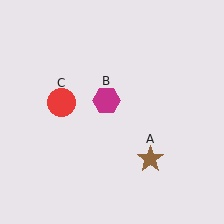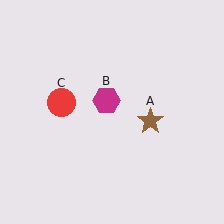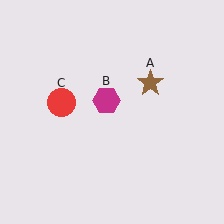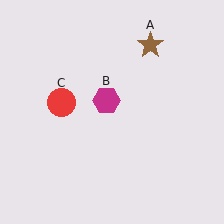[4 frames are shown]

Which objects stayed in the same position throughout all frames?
Magenta hexagon (object B) and red circle (object C) remained stationary.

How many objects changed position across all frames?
1 object changed position: brown star (object A).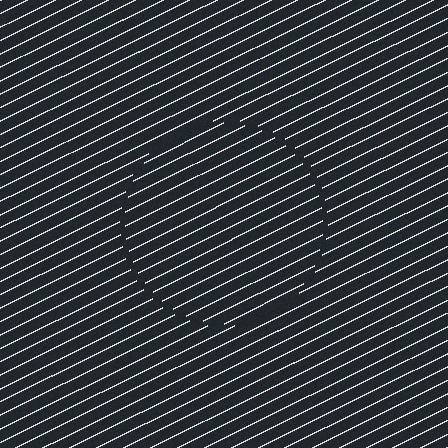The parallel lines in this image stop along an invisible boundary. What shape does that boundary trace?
An illusory circle. The interior of the shape contains the same grating, shifted by half a period — the contour is defined by the phase discontinuity where line-ends from the inner and outer gratings abut.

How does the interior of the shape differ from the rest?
The interior of the shape contains the same grating, shifted by half a period — the contour is defined by the phase discontinuity where line-ends from the inner and outer gratings abut.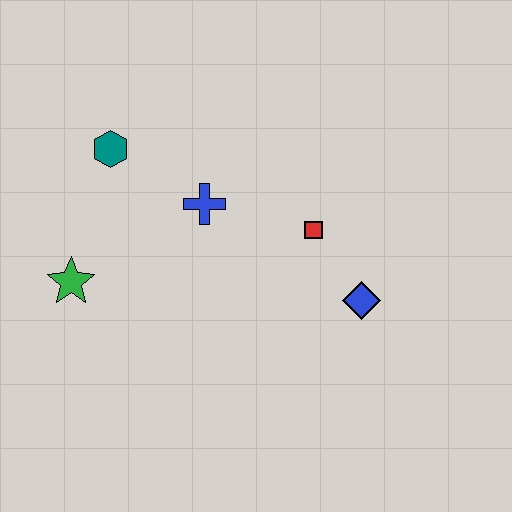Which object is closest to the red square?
The blue diamond is closest to the red square.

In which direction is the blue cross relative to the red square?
The blue cross is to the left of the red square.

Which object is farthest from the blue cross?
The blue diamond is farthest from the blue cross.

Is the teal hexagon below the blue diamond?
No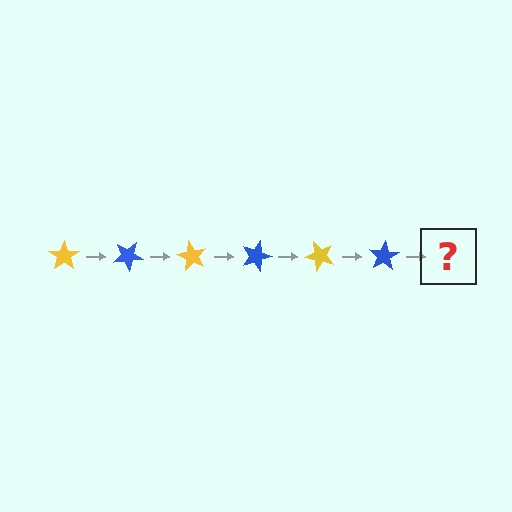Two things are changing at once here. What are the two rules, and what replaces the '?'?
The two rules are that it rotates 30 degrees each step and the color cycles through yellow and blue. The '?' should be a yellow star, rotated 180 degrees from the start.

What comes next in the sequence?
The next element should be a yellow star, rotated 180 degrees from the start.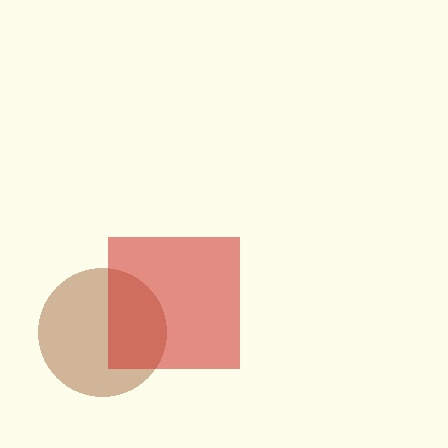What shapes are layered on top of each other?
The layered shapes are: a brown circle, a red square.